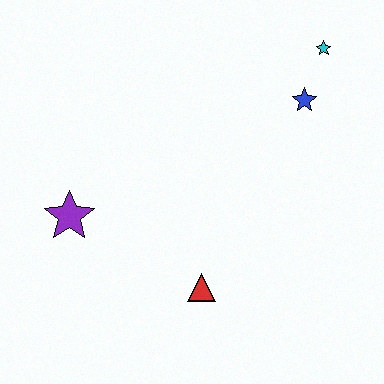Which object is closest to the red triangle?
The purple star is closest to the red triangle.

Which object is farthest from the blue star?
The purple star is farthest from the blue star.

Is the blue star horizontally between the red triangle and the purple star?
No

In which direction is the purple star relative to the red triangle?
The purple star is to the left of the red triangle.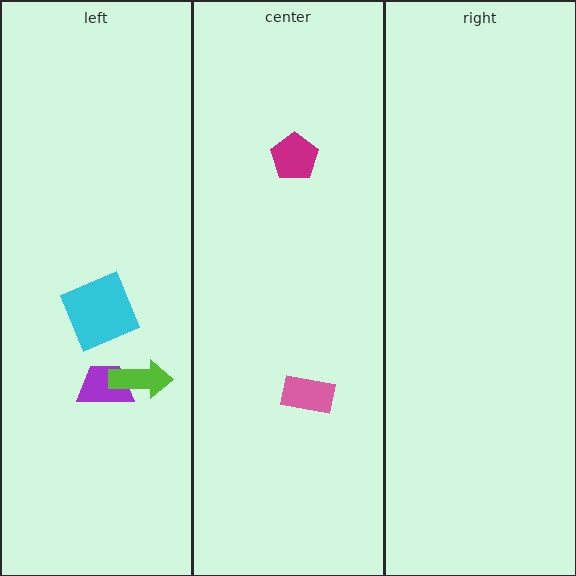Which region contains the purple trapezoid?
The left region.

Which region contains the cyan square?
The left region.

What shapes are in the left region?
The purple trapezoid, the cyan square, the lime arrow.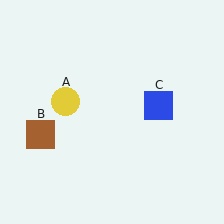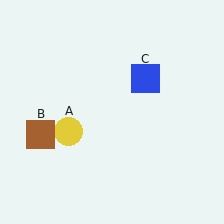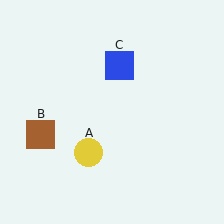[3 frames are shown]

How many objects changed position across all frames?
2 objects changed position: yellow circle (object A), blue square (object C).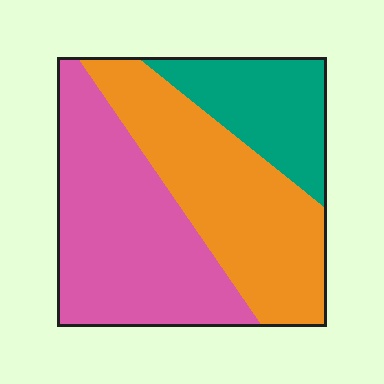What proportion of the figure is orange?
Orange covers roughly 40% of the figure.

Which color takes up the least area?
Teal, at roughly 20%.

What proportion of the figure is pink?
Pink takes up between a third and a half of the figure.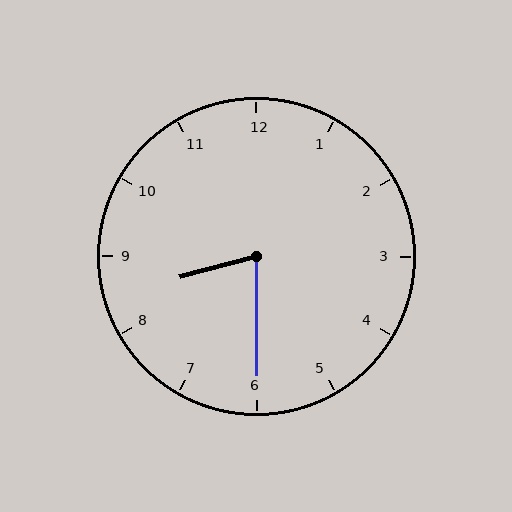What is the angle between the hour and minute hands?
Approximately 75 degrees.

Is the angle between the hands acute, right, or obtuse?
It is acute.